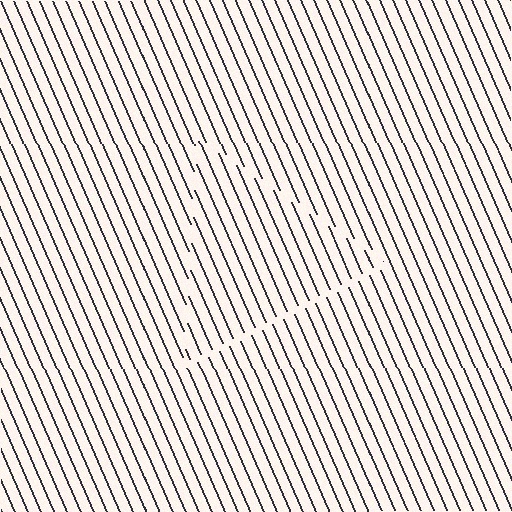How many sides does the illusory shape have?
3 sides — the line-ends trace a triangle.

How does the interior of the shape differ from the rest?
The interior of the shape contains the same grating, shifted by half a period — the contour is defined by the phase discontinuity where line-ends from the inner and outer gratings abut.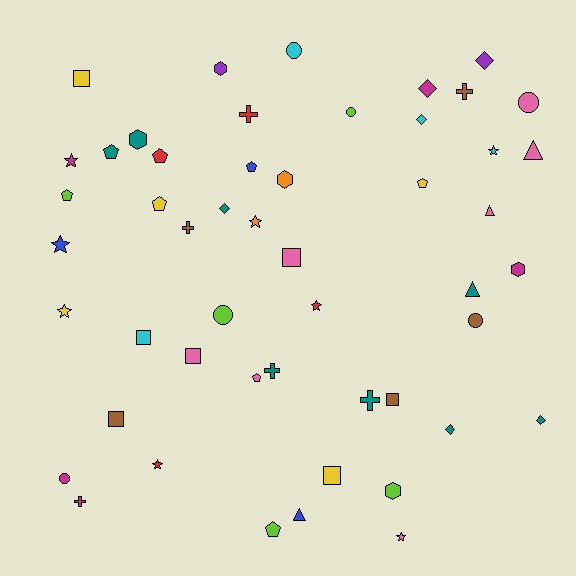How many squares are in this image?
There are 7 squares.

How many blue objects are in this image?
There are 3 blue objects.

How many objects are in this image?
There are 50 objects.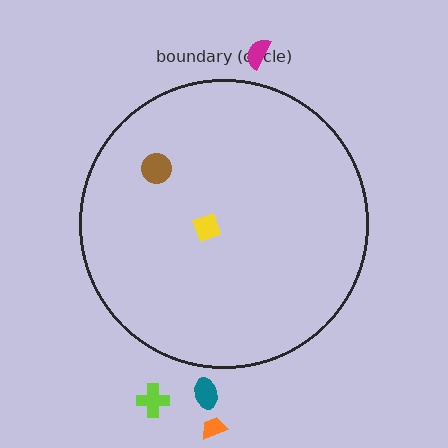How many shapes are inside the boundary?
2 inside, 4 outside.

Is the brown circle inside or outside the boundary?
Inside.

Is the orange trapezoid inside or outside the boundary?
Outside.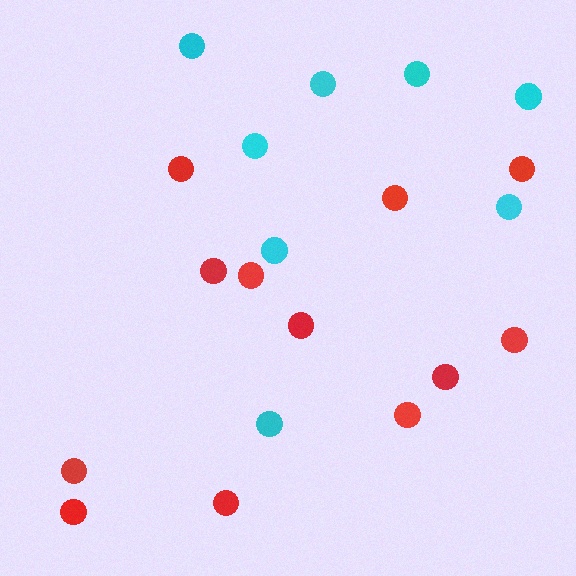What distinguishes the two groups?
There are 2 groups: one group of red circles (12) and one group of cyan circles (8).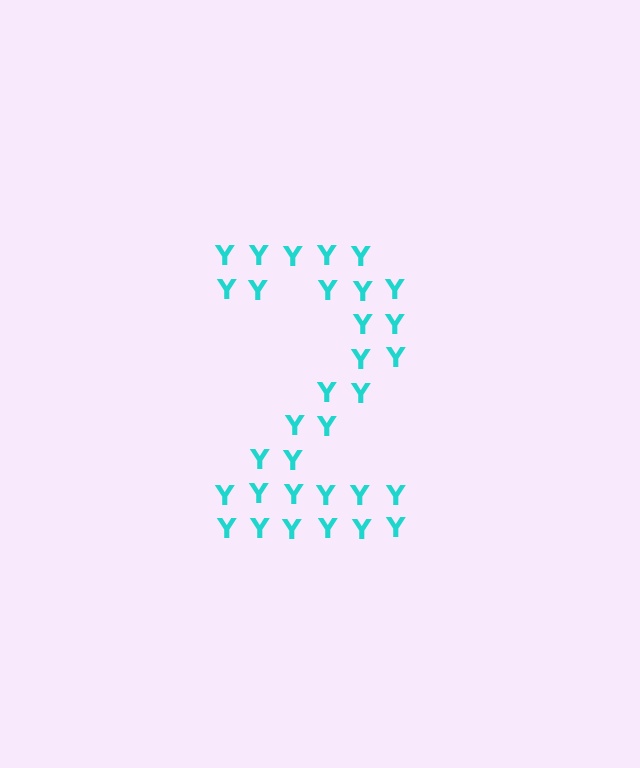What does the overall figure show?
The overall figure shows the digit 2.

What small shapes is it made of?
It is made of small letter Y's.